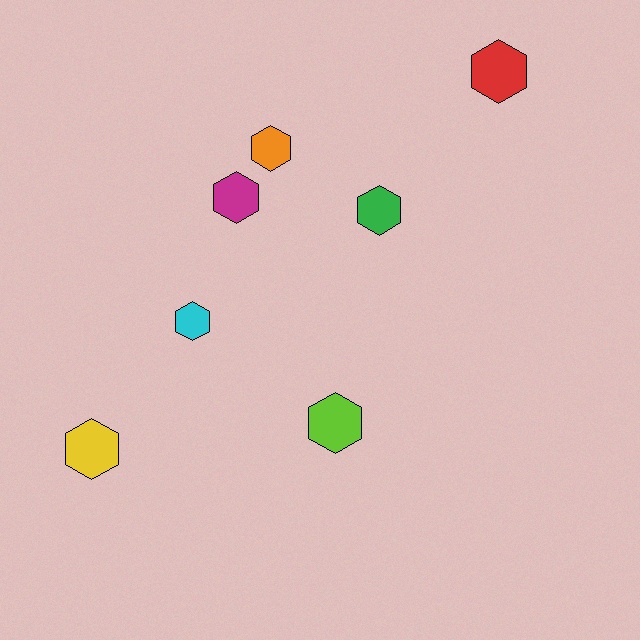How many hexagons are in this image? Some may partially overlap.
There are 7 hexagons.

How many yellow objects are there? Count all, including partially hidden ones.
There is 1 yellow object.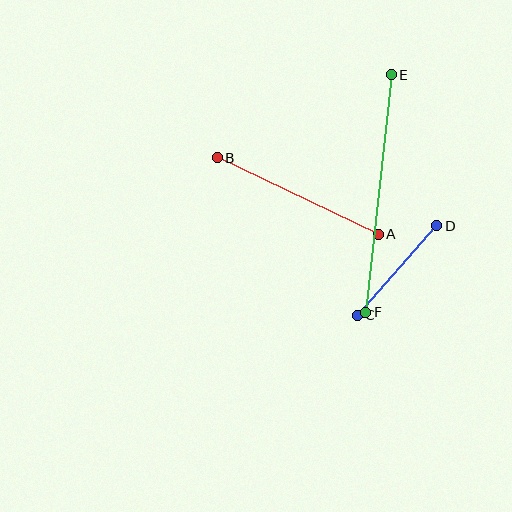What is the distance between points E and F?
The distance is approximately 239 pixels.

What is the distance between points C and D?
The distance is approximately 120 pixels.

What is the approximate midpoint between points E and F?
The midpoint is at approximately (379, 194) pixels.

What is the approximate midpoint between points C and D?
The midpoint is at approximately (397, 271) pixels.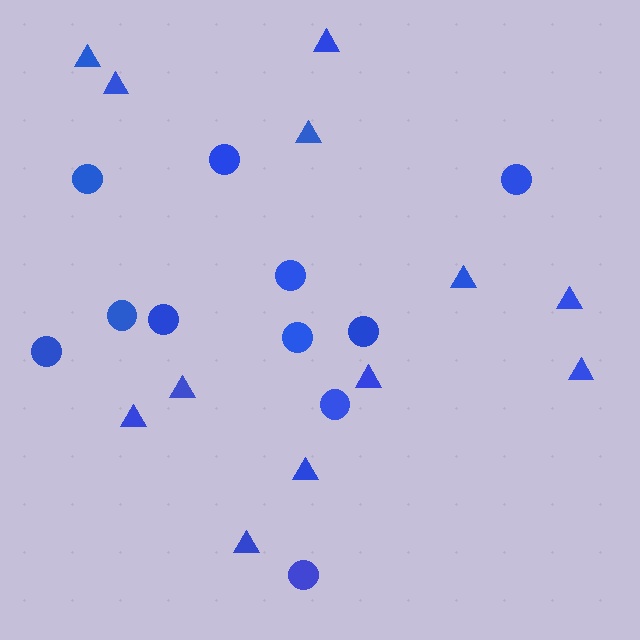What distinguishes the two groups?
There are 2 groups: one group of triangles (12) and one group of circles (11).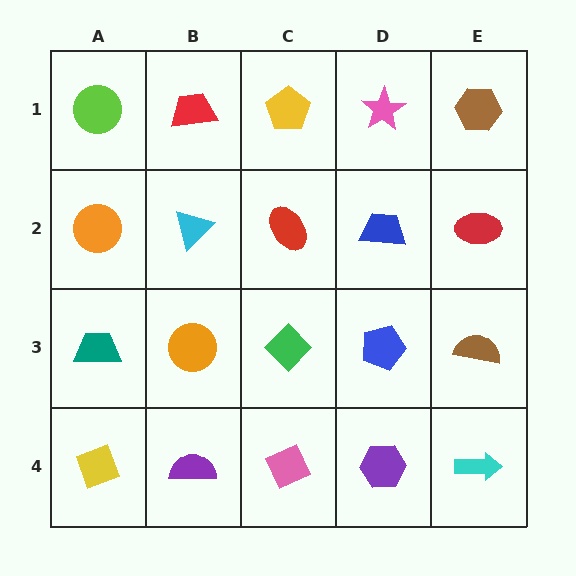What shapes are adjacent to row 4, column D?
A blue pentagon (row 3, column D), a pink diamond (row 4, column C), a cyan arrow (row 4, column E).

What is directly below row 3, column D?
A purple hexagon.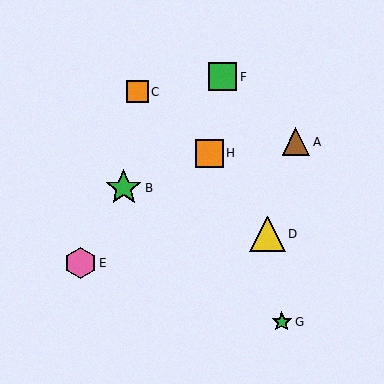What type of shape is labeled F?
Shape F is a green square.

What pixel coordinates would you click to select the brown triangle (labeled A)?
Click at (296, 142) to select the brown triangle A.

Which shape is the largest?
The green star (labeled B) is the largest.